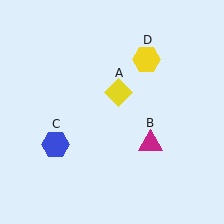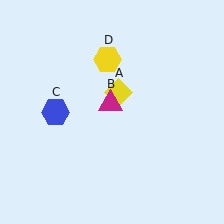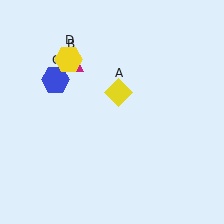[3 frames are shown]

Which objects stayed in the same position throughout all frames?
Yellow diamond (object A) remained stationary.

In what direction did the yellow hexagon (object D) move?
The yellow hexagon (object D) moved left.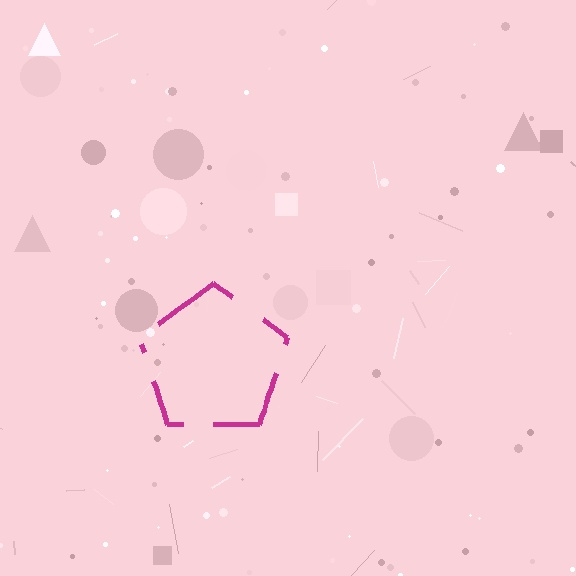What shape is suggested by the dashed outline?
The dashed outline suggests a pentagon.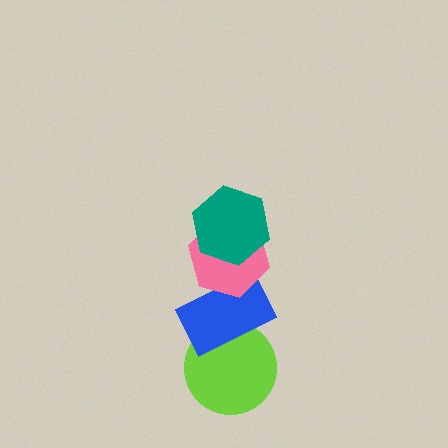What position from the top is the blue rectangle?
The blue rectangle is 3rd from the top.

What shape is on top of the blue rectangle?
The pink hexagon is on top of the blue rectangle.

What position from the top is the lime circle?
The lime circle is 4th from the top.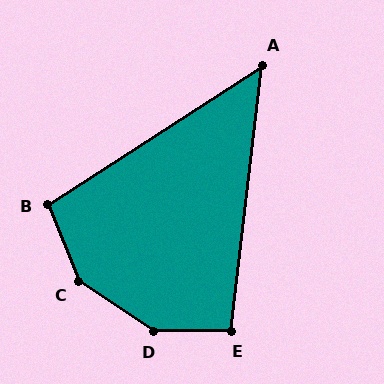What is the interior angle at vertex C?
Approximately 145 degrees (obtuse).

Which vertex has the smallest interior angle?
A, at approximately 50 degrees.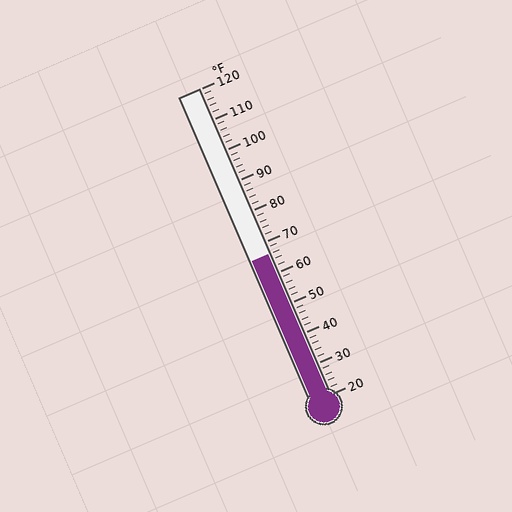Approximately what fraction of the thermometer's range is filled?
The thermometer is filled to approximately 45% of its range.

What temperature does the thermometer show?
The thermometer shows approximately 66°F.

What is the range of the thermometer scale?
The thermometer scale ranges from 20°F to 120°F.